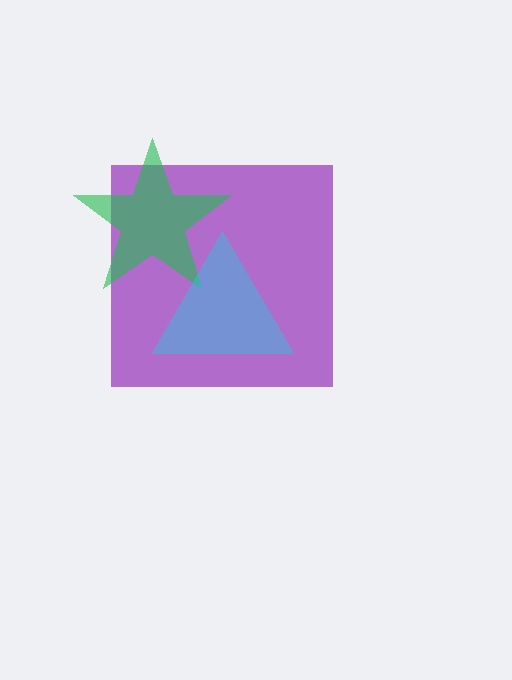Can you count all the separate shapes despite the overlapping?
Yes, there are 3 separate shapes.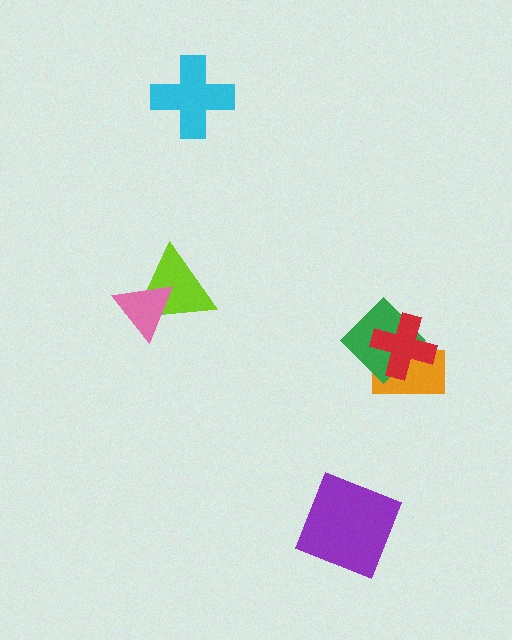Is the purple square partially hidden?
No, no other shape covers it.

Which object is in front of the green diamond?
The red cross is in front of the green diamond.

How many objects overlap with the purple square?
0 objects overlap with the purple square.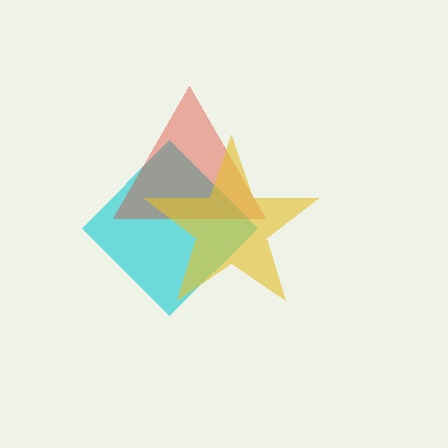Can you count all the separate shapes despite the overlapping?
Yes, there are 3 separate shapes.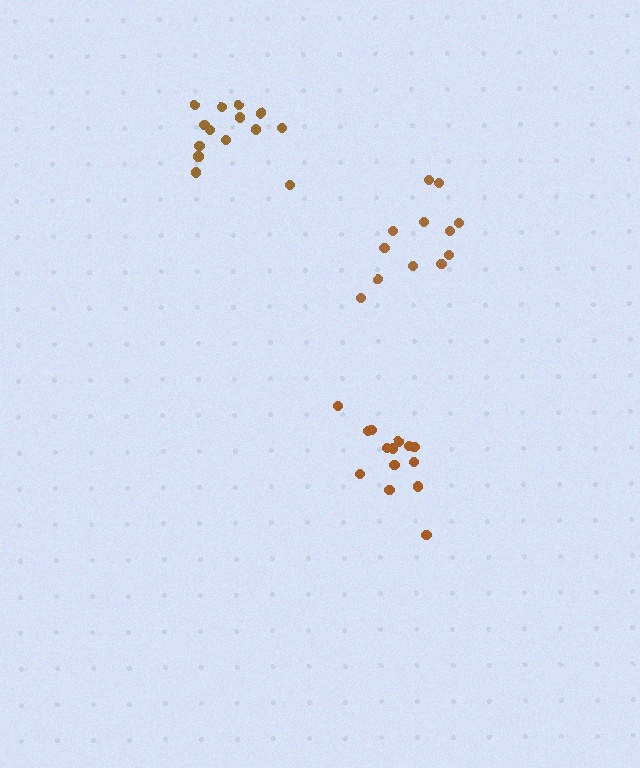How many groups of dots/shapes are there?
There are 3 groups.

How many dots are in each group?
Group 1: 12 dots, Group 2: 14 dots, Group 3: 14 dots (40 total).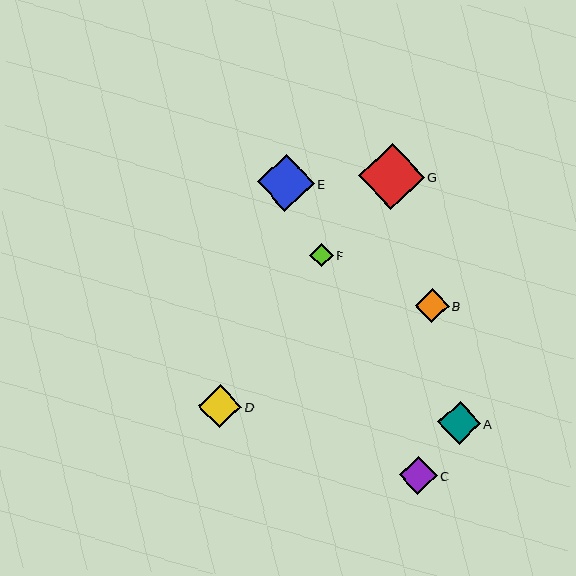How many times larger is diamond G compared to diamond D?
Diamond G is approximately 1.5 times the size of diamond D.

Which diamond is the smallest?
Diamond F is the smallest with a size of approximately 24 pixels.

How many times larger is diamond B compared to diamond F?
Diamond B is approximately 1.4 times the size of diamond F.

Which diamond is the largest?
Diamond G is the largest with a size of approximately 66 pixels.